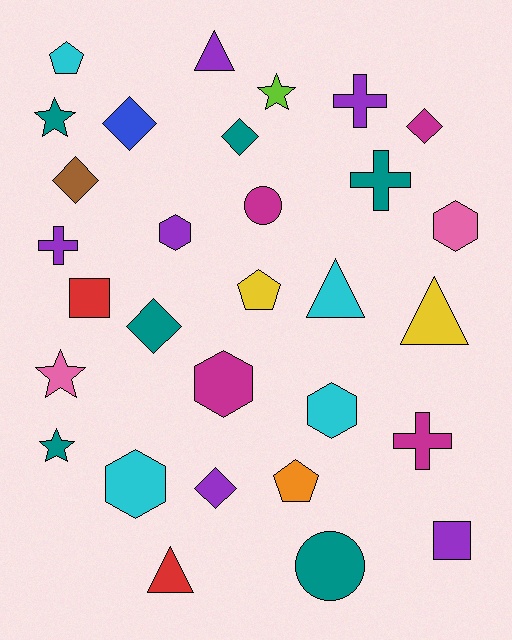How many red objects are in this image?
There are 2 red objects.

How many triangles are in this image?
There are 4 triangles.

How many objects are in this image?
There are 30 objects.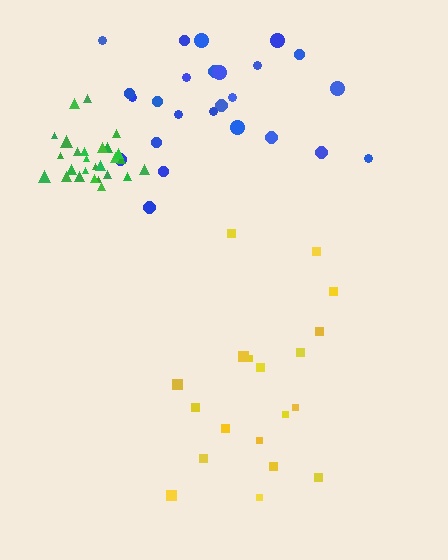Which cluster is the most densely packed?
Green.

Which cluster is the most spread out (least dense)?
Yellow.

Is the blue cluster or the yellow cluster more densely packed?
Blue.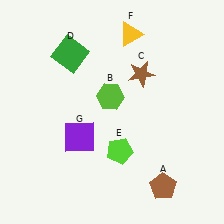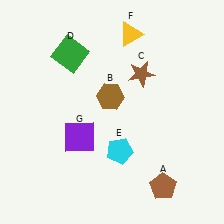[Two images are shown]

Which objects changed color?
B changed from lime to brown. E changed from lime to cyan.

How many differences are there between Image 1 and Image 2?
There are 2 differences between the two images.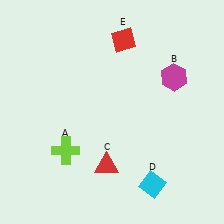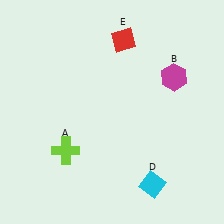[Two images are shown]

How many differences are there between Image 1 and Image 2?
There is 1 difference between the two images.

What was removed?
The red triangle (C) was removed in Image 2.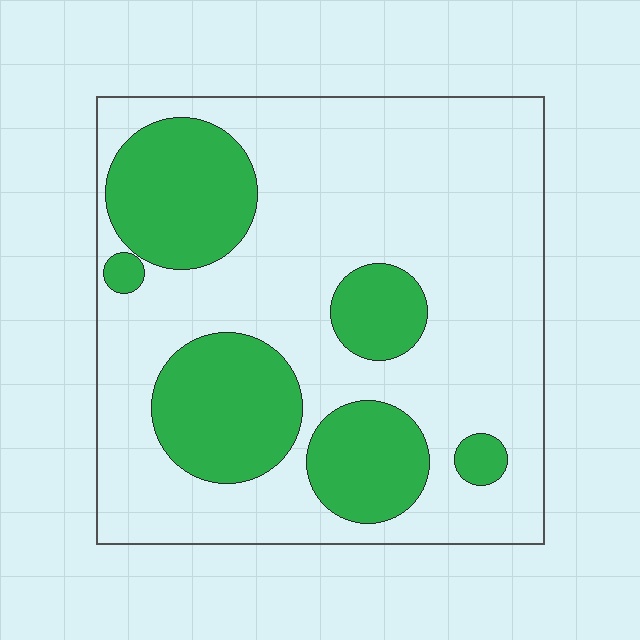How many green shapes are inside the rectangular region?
6.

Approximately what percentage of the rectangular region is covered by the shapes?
Approximately 30%.